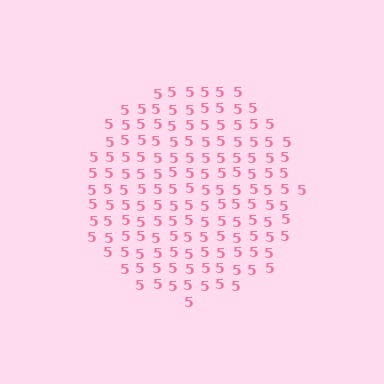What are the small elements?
The small elements are digit 5's.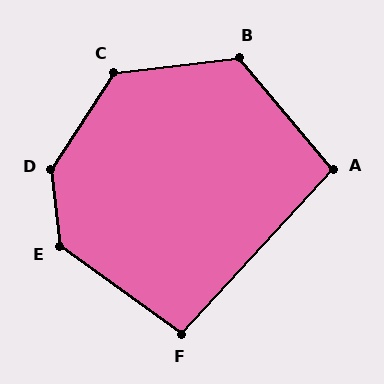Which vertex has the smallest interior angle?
F, at approximately 97 degrees.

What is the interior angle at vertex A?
Approximately 98 degrees (obtuse).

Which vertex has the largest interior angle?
D, at approximately 141 degrees.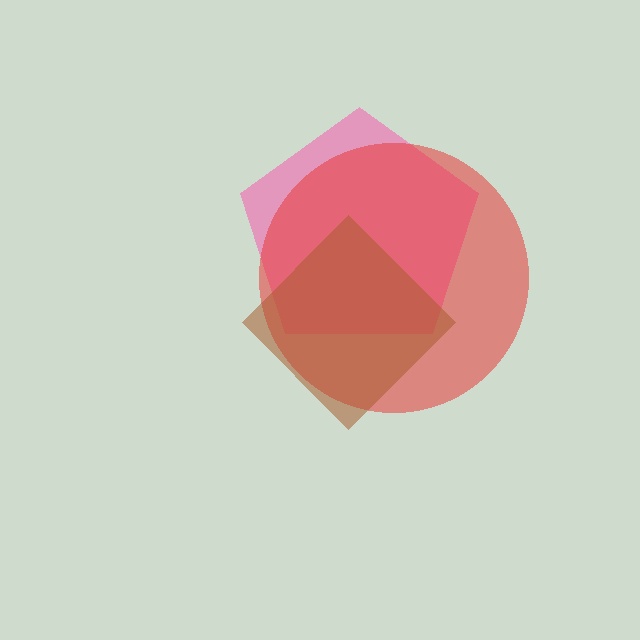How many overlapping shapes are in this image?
There are 3 overlapping shapes in the image.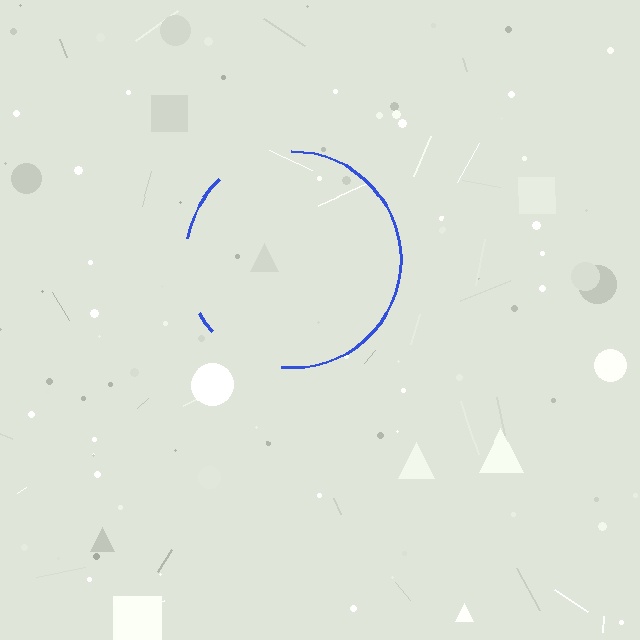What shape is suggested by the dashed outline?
The dashed outline suggests a circle.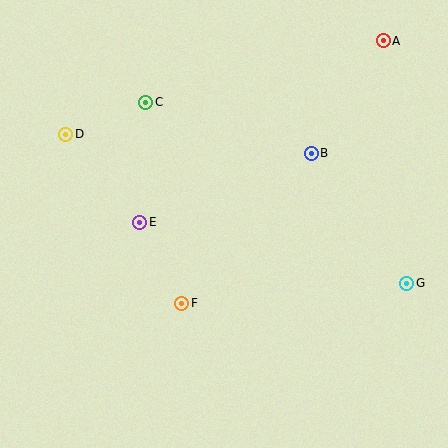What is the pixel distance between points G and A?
The distance between G and A is 243 pixels.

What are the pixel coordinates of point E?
Point E is at (140, 222).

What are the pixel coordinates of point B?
Point B is at (311, 153).